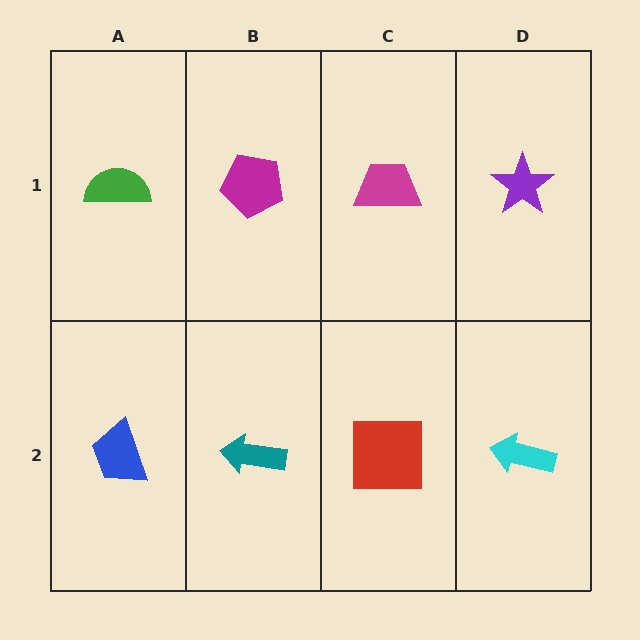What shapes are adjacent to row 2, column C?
A magenta trapezoid (row 1, column C), a teal arrow (row 2, column B), a cyan arrow (row 2, column D).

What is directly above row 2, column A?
A green semicircle.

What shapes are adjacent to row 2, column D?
A purple star (row 1, column D), a red square (row 2, column C).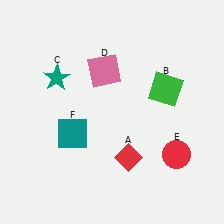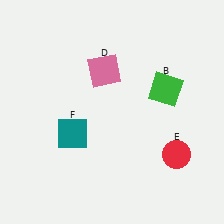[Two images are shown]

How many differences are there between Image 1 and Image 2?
There are 2 differences between the two images.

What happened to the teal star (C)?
The teal star (C) was removed in Image 2. It was in the top-left area of Image 1.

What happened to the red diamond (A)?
The red diamond (A) was removed in Image 2. It was in the bottom-right area of Image 1.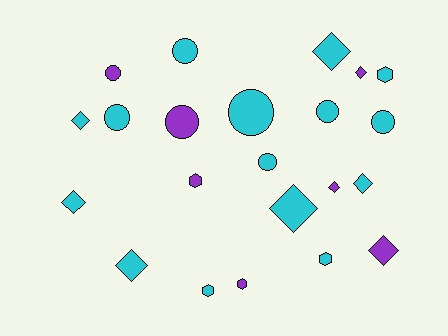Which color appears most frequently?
Cyan, with 15 objects.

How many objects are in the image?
There are 22 objects.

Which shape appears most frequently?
Diamond, with 9 objects.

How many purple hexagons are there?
There are 2 purple hexagons.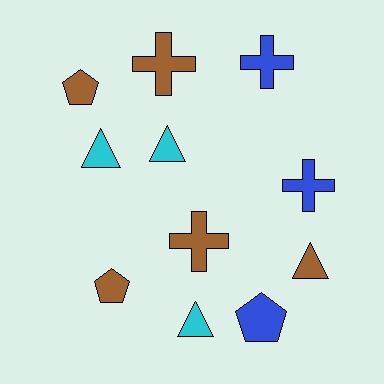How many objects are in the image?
There are 11 objects.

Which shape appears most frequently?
Cross, with 4 objects.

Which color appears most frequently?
Brown, with 5 objects.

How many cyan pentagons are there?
There are no cyan pentagons.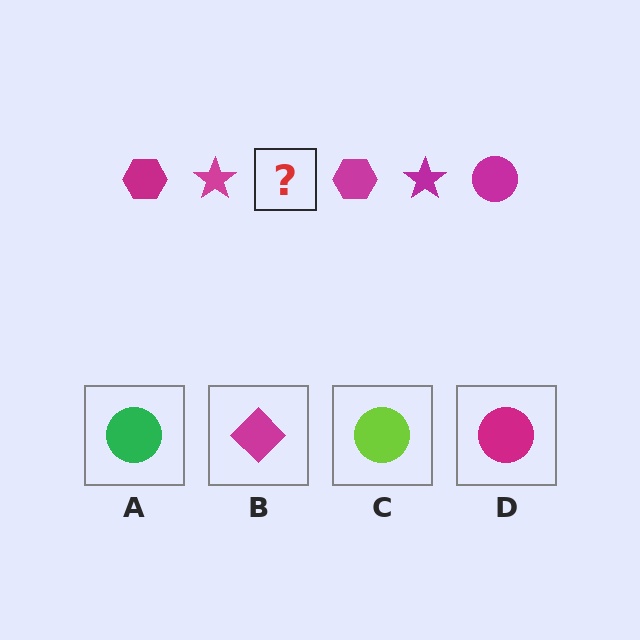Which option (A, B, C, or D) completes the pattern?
D.